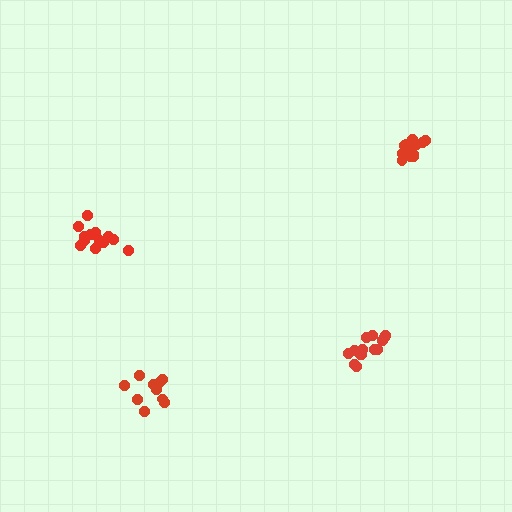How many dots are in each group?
Group 1: 14 dots, Group 2: 14 dots, Group 3: 10 dots, Group 4: 12 dots (50 total).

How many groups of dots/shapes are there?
There are 4 groups.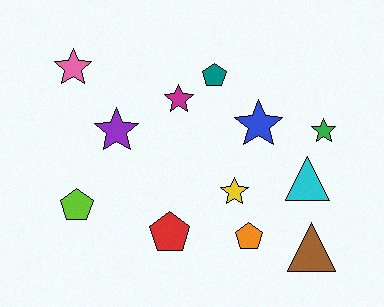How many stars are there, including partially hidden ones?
There are 6 stars.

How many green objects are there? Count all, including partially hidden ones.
There is 1 green object.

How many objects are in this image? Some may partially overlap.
There are 12 objects.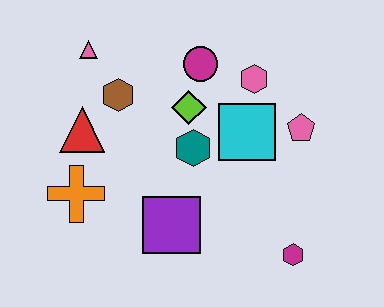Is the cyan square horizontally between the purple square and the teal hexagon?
No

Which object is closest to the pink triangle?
The brown hexagon is closest to the pink triangle.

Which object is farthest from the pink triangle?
The magenta hexagon is farthest from the pink triangle.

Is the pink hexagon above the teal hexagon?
Yes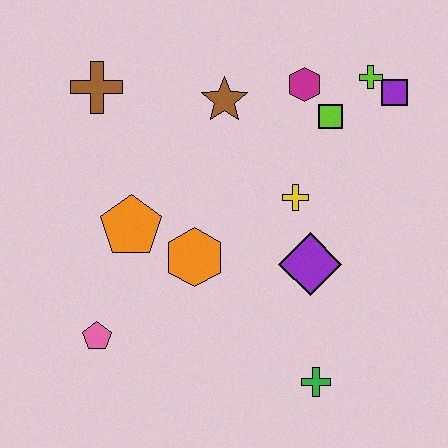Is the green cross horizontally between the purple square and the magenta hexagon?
Yes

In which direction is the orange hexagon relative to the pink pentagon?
The orange hexagon is to the right of the pink pentagon.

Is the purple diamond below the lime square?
Yes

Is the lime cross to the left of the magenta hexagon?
No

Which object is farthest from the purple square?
The pink pentagon is farthest from the purple square.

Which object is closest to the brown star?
The magenta hexagon is closest to the brown star.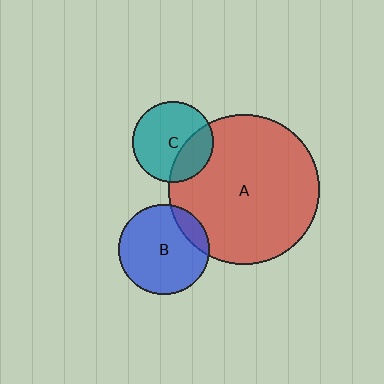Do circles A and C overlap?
Yes.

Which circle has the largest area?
Circle A (red).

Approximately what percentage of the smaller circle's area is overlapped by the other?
Approximately 30%.